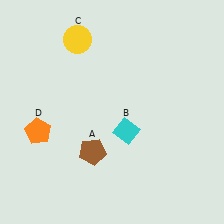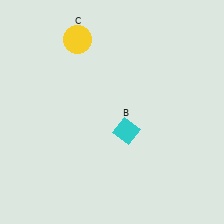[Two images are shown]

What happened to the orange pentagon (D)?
The orange pentagon (D) was removed in Image 2. It was in the bottom-left area of Image 1.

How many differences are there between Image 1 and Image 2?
There are 2 differences between the two images.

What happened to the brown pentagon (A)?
The brown pentagon (A) was removed in Image 2. It was in the bottom-left area of Image 1.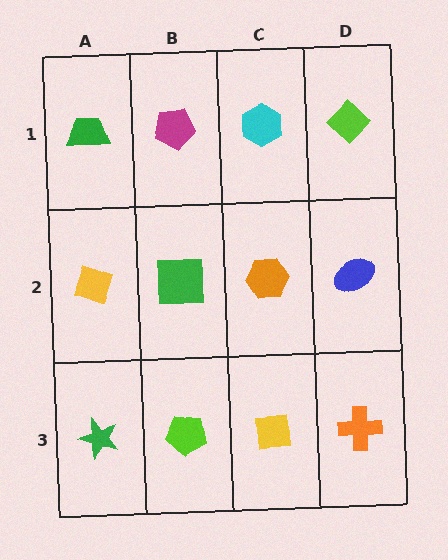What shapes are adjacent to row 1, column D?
A blue ellipse (row 2, column D), a cyan hexagon (row 1, column C).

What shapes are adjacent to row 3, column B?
A green square (row 2, column B), a green star (row 3, column A), a yellow square (row 3, column C).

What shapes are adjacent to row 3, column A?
A yellow diamond (row 2, column A), a lime pentagon (row 3, column B).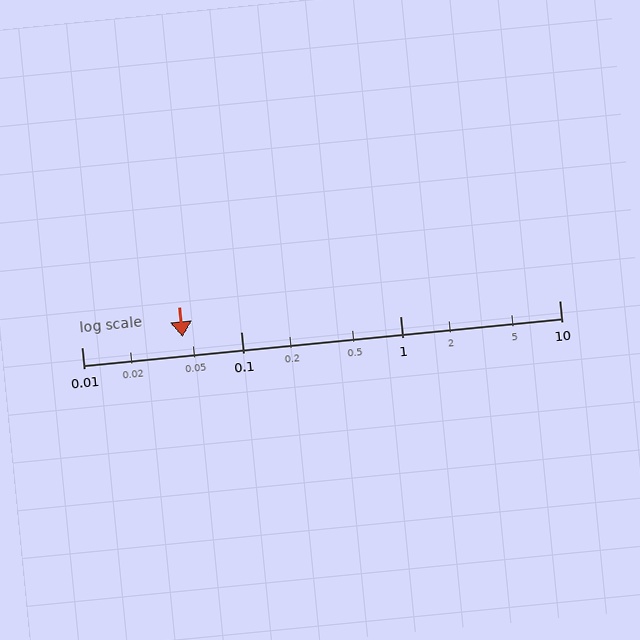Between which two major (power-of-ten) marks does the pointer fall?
The pointer is between 0.01 and 0.1.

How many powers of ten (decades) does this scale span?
The scale spans 3 decades, from 0.01 to 10.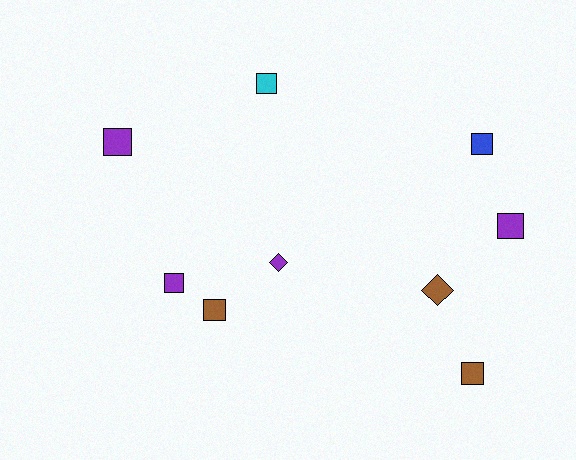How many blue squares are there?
There is 1 blue square.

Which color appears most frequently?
Purple, with 4 objects.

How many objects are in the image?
There are 9 objects.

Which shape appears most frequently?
Square, with 7 objects.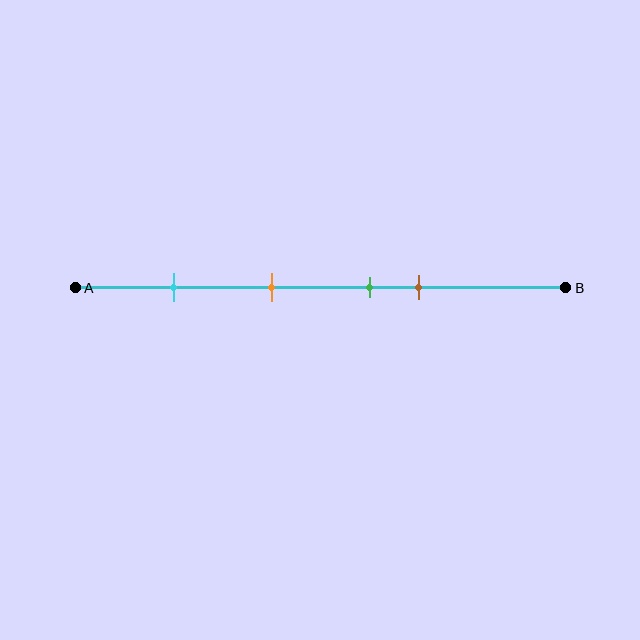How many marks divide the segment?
There are 4 marks dividing the segment.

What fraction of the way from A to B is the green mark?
The green mark is approximately 60% (0.6) of the way from A to B.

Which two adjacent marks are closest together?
The green and brown marks are the closest adjacent pair.